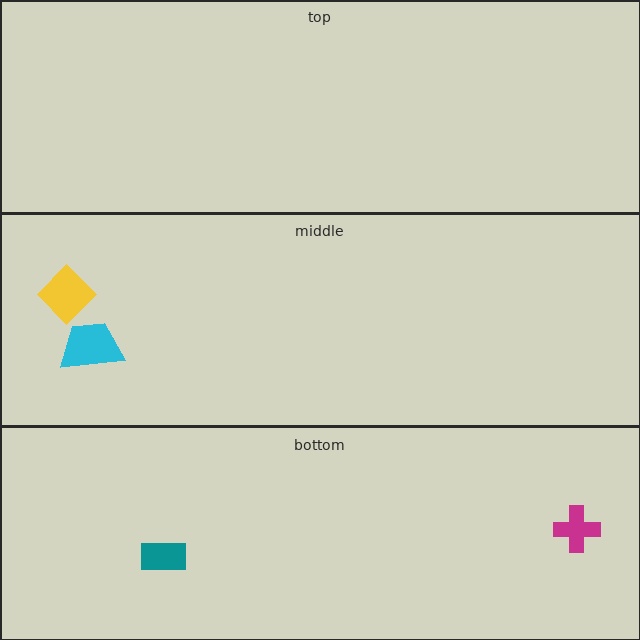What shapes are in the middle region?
The cyan trapezoid, the yellow diamond.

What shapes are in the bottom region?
The magenta cross, the teal rectangle.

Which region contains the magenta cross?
The bottom region.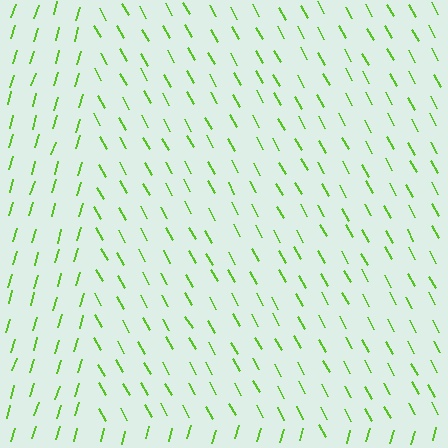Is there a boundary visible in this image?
Yes, there is a texture boundary formed by a change in line orientation.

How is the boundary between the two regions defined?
The boundary is defined purely by a change in line orientation (approximately 45 degrees difference). All lines are the same color and thickness.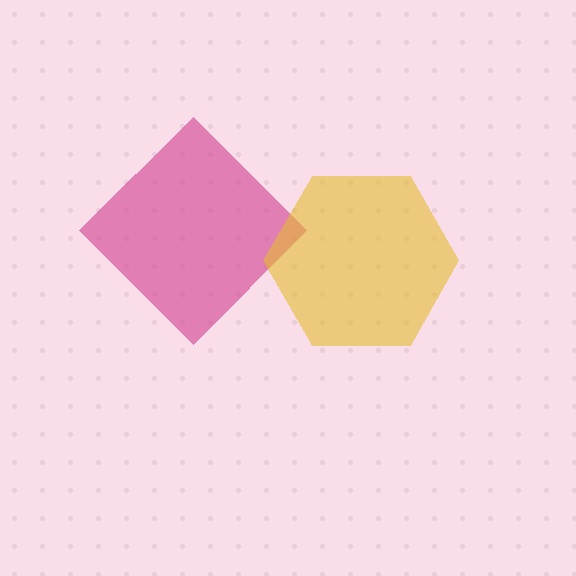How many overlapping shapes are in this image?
There are 2 overlapping shapes in the image.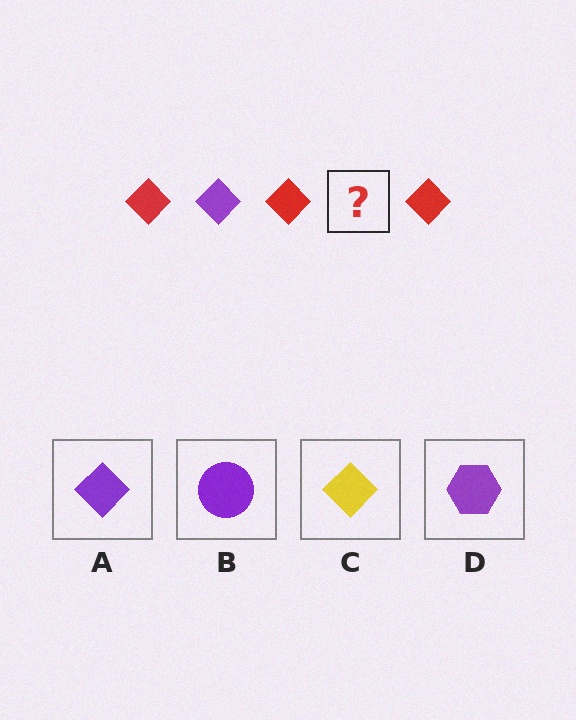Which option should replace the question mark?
Option A.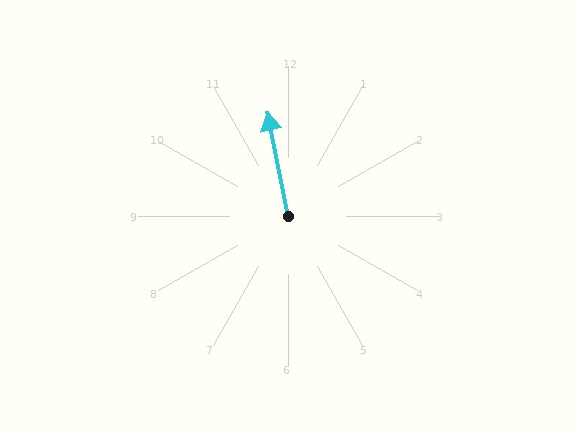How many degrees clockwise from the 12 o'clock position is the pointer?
Approximately 349 degrees.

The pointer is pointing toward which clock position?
Roughly 12 o'clock.